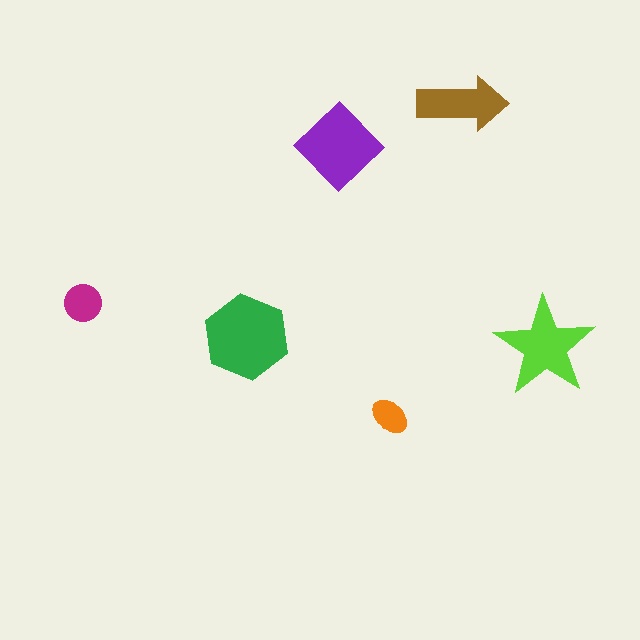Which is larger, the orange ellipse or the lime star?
The lime star.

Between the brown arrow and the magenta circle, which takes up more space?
The brown arrow.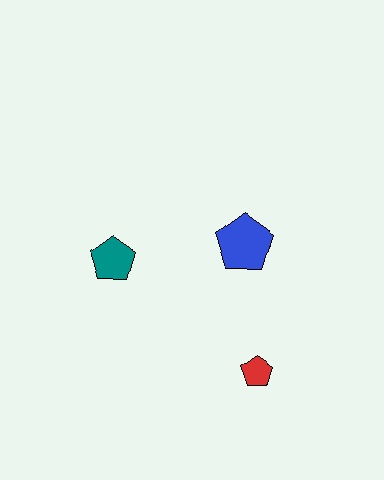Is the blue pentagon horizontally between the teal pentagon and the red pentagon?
Yes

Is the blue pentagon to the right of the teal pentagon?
Yes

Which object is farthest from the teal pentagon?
The red pentagon is farthest from the teal pentagon.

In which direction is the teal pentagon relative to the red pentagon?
The teal pentagon is to the left of the red pentagon.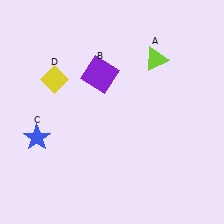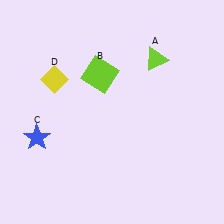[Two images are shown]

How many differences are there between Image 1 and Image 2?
There is 1 difference between the two images.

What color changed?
The square (B) changed from purple in Image 1 to lime in Image 2.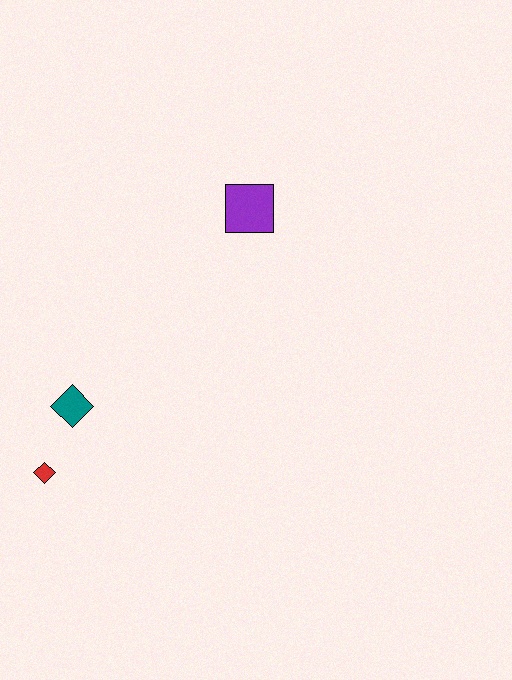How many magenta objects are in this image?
There are no magenta objects.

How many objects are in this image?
There are 3 objects.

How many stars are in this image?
There are no stars.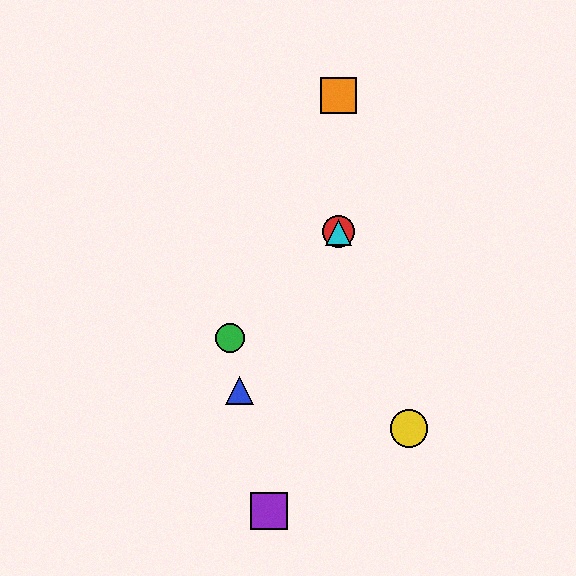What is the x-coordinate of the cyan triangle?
The cyan triangle is at x≈338.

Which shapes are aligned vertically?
The red circle, the orange square, the cyan triangle are aligned vertically.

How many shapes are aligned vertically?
3 shapes (the red circle, the orange square, the cyan triangle) are aligned vertically.